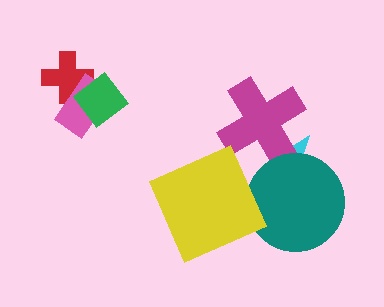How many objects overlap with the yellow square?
0 objects overlap with the yellow square.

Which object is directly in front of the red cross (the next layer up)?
The pink rectangle is directly in front of the red cross.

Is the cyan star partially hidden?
Yes, it is partially covered by another shape.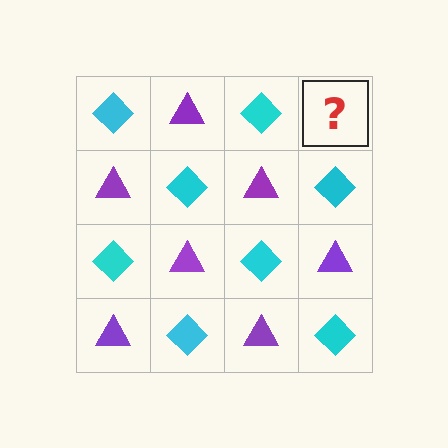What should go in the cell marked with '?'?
The missing cell should contain a purple triangle.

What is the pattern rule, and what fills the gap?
The rule is that it alternates cyan diamond and purple triangle in a checkerboard pattern. The gap should be filled with a purple triangle.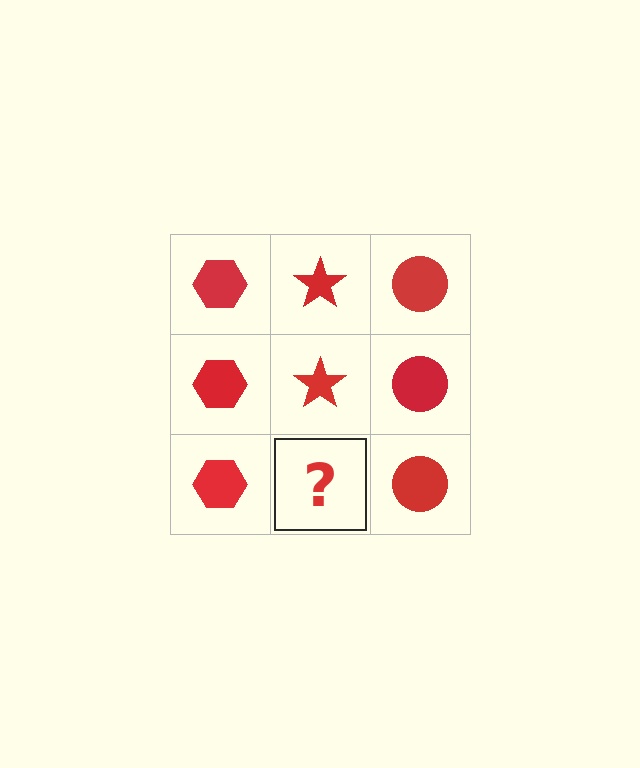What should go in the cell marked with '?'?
The missing cell should contain a red star.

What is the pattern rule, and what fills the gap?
The rule is that each column has a consistent shape. The gap should be filled with a red star.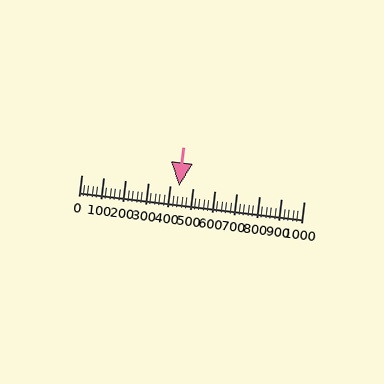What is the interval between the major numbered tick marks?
The major tick marks are spaced 100 units apart.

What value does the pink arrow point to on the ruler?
The pink arrow points to approximately 440.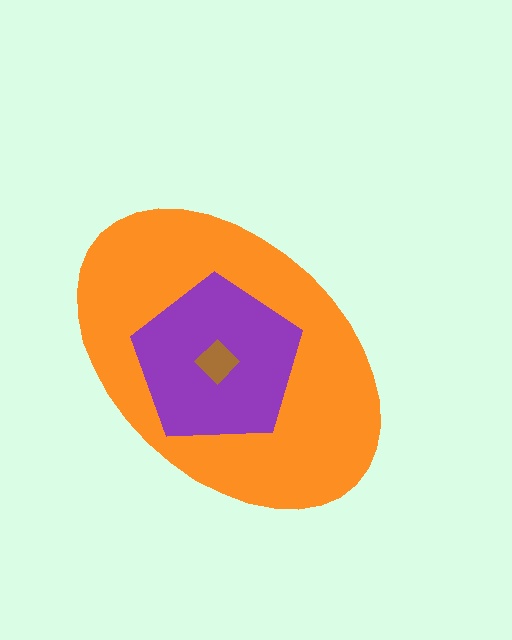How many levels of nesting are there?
3.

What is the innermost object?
The brown diamond.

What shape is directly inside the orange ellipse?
The purple pentagon.